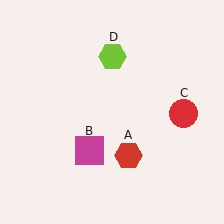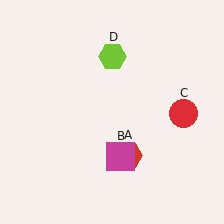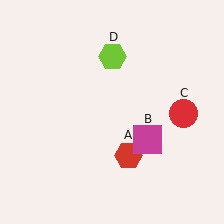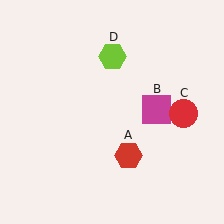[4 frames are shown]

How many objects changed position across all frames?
1 object changed position: magenta square (object B).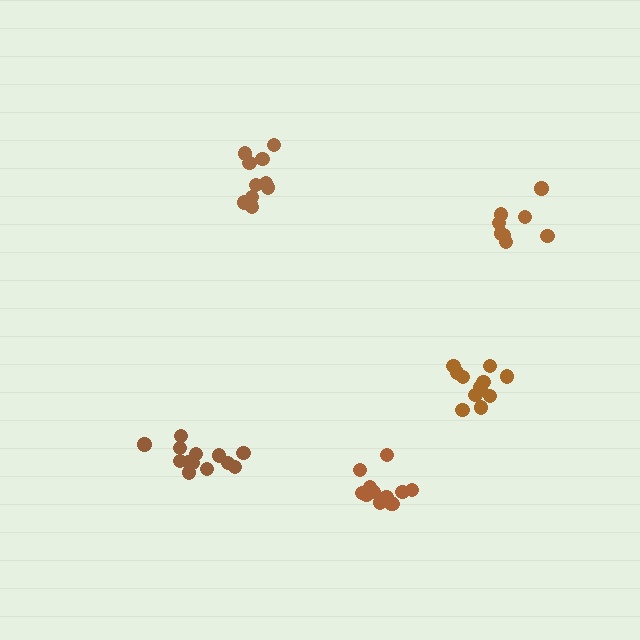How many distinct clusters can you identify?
There are 5 distinct clusters.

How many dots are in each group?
Group 1: 12 dots, Group 2: 12 dots, Group 3: 8 dots, Group 4: 11 dots, Group 5: 13 dots (56 total).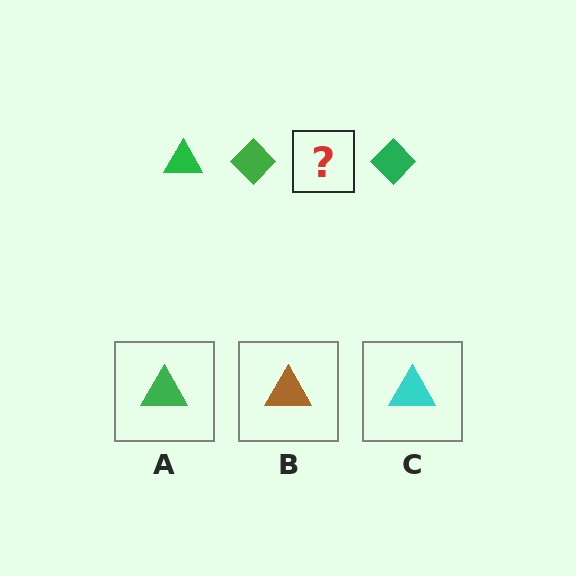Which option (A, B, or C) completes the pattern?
A.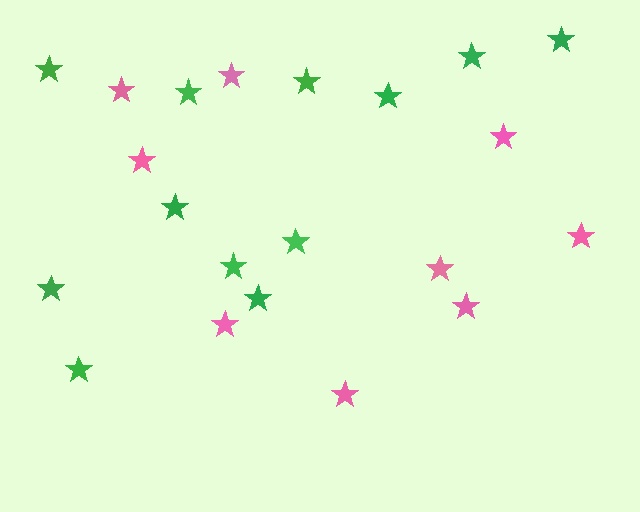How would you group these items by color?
There are 2 groups: one group of pink stars (9) and one group of green stars (12).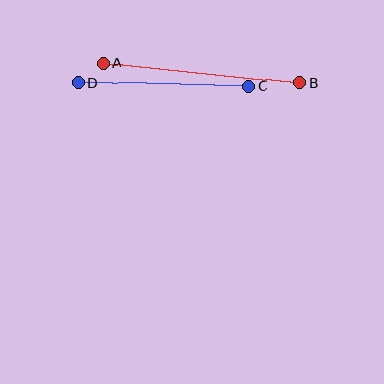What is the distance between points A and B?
The distance is approximately 198 pixels.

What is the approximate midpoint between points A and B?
The midpoint is at approximately (202, 73) pixels.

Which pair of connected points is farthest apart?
Points A and B are farthest apart.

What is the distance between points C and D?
The distance is approximately 171 pixels.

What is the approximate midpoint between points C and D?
The midpoint is at approximately (164, 84) pixels.